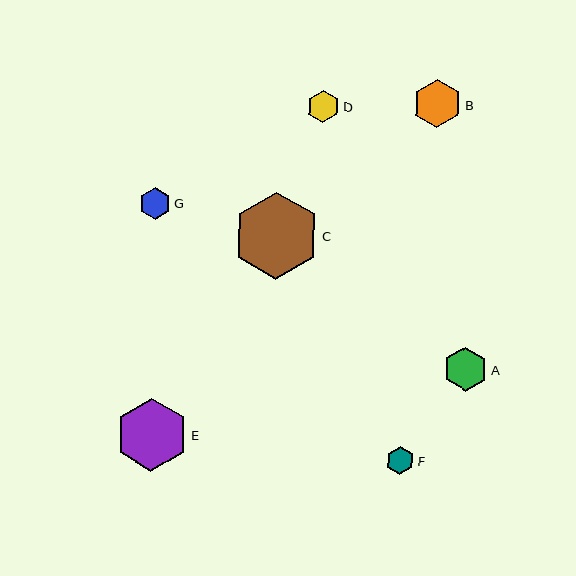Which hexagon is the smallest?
Hexagon F is the smallest with a size of approximately 28 pixels.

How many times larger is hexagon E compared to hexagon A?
Hexagon E is approximately 1.7 times the size of hexagon A.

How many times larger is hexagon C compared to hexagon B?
Hexagon C is approximately 1.8 times the size of hexagon B.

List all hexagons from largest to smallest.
From largest to smallest: C, E, B, A, D, G, F.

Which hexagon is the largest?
Hexagon C is the largest with a size of approximately 87 pixels.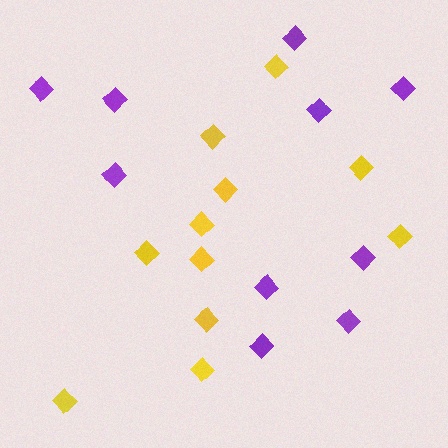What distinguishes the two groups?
There are 2 groups: one group of yellow diamonds (11) and one group of purple diamonds (10).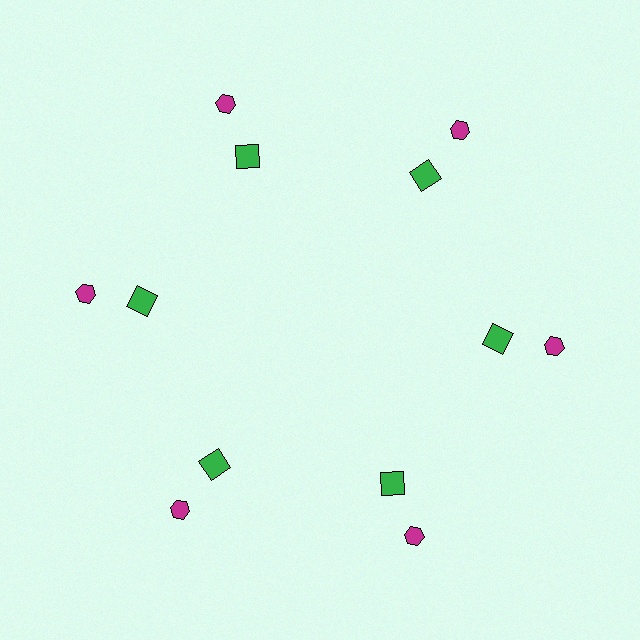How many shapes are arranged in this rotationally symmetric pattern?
There are 12 shapes, arranged in 6 groups of 2.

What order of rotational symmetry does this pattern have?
This pattern has 6-fold rotational symmetry.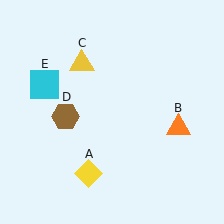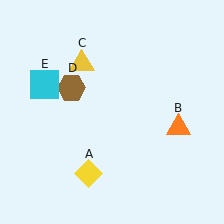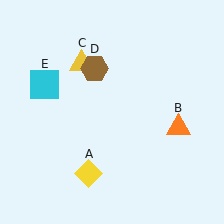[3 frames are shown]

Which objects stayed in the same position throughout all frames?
Yellow diamond (object A) and orange triangle (object B) and yellow triangle (object C) and cyan square (object E) remained stationary.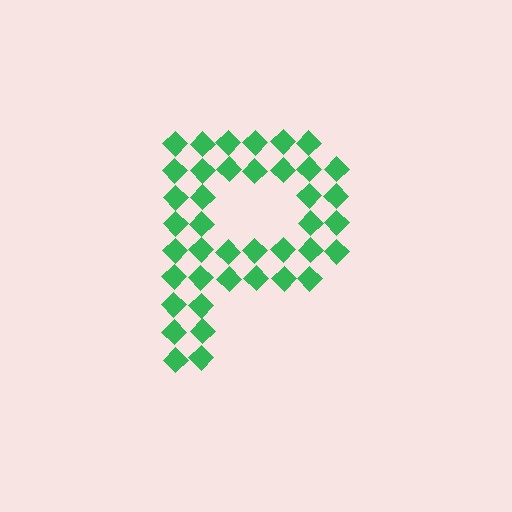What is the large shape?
The large shape is the letter P.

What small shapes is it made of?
It is made of small diamonds.